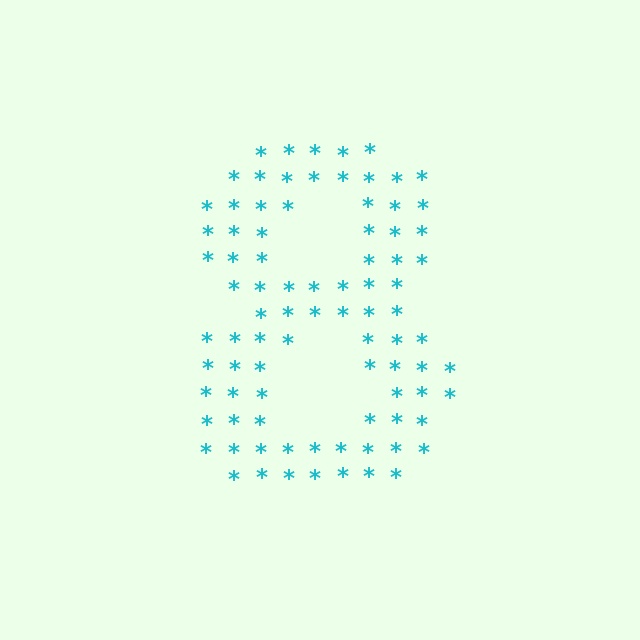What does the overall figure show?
The overall figure shows the digit 8.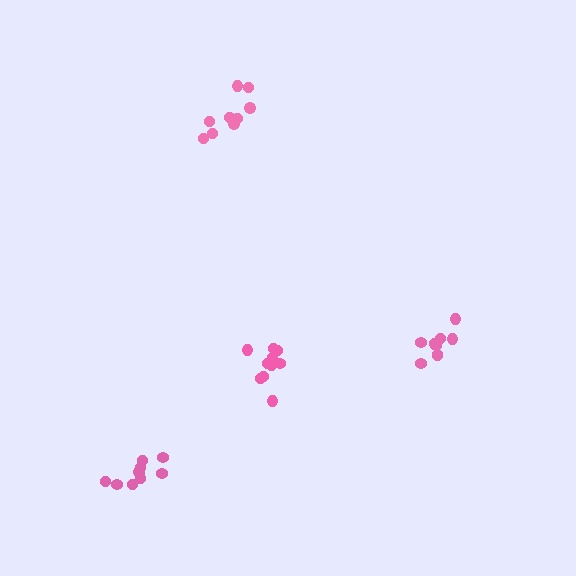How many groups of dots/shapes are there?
There are 4 groups.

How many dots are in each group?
Group 1: 10 dots, Group 2: 10 dots, Group 3: 11 dots, Group 4: 9 dots (40 total).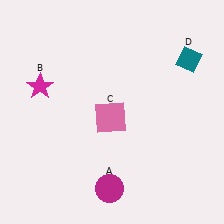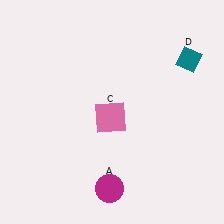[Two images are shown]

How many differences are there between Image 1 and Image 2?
There is 1 difference between the two images.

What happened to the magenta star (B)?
The magenta star (B) was removed in Image 2. It was in the top-left area of Image 1.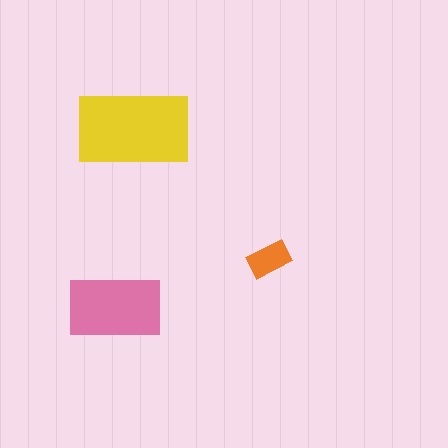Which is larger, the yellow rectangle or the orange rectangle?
The yellow one.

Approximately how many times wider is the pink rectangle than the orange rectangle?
About 2 times wider.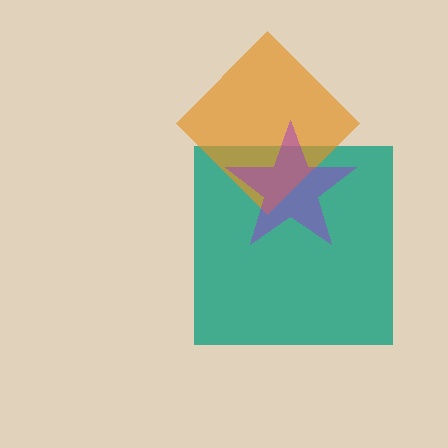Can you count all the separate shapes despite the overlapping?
Yes, there are 3 separate shapes.